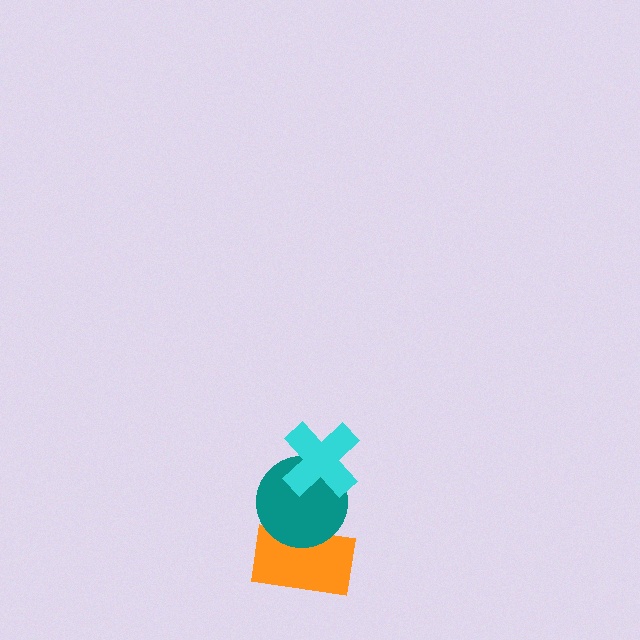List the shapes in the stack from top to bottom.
From top to bottom: the cyan cross, the teal circle, the orange rectangle.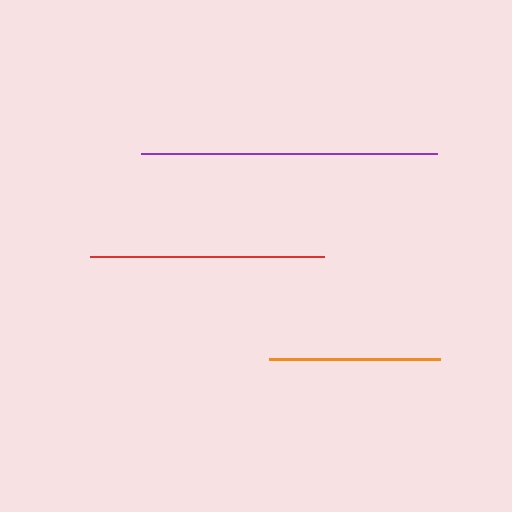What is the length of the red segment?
The red segment is approximately 234 pixels long.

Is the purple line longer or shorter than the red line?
The purple line is longer than the red line.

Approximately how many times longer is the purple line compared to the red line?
The purple line is approximately 1.3 times the length of the red line.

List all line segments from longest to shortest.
From longest to shortest: purple, red, orange.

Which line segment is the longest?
The purple line is the longest at approximately 296 pixels.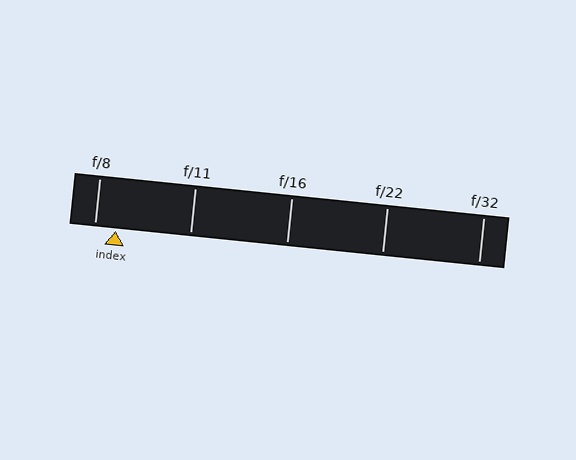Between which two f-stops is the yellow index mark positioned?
The index mark is between f/8 and f/11.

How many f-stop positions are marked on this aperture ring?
There are 5 f-stop positions marked.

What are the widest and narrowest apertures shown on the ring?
The widest aperture shown is f/8 and the narrowest is f/32.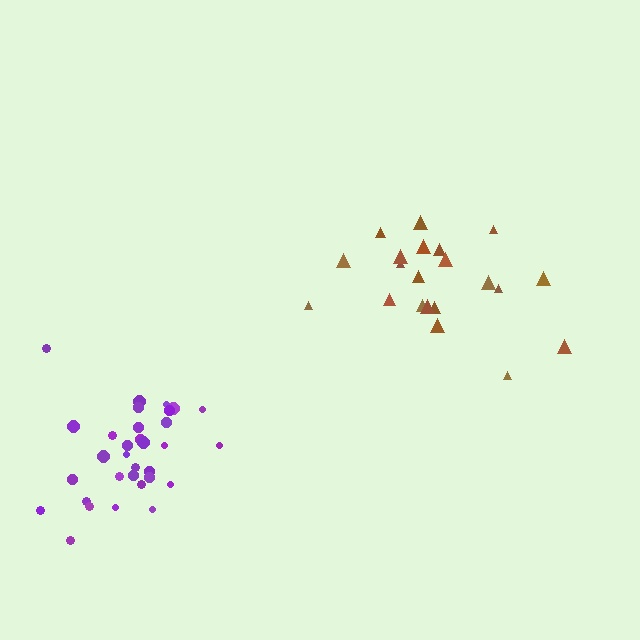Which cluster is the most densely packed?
Purple.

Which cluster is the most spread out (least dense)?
Brown.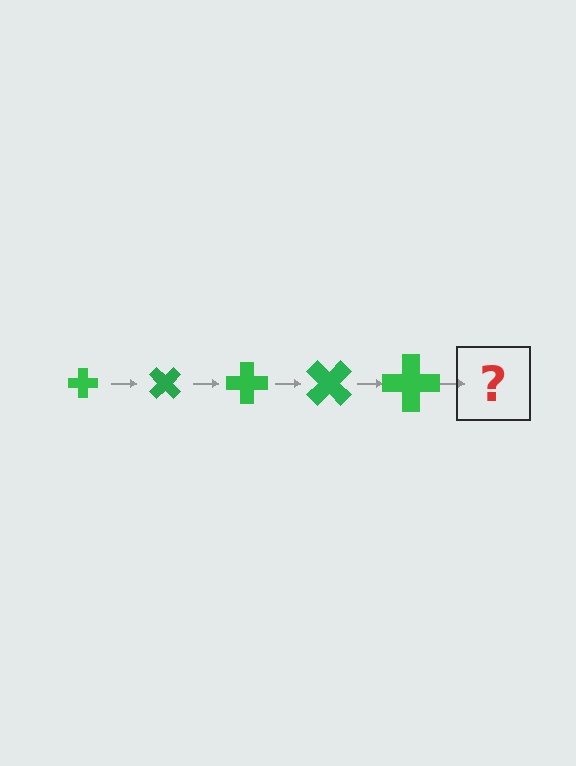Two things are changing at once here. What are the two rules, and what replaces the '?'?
The two rules are that the cross grows larger each step and it rotates 45 degrees each step. The '?' should be a cross, larger than the previous one and rotated 225 degrees from the start.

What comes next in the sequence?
The next element should be a cross, larger than the previous one and rotated 225 degrees from the start.